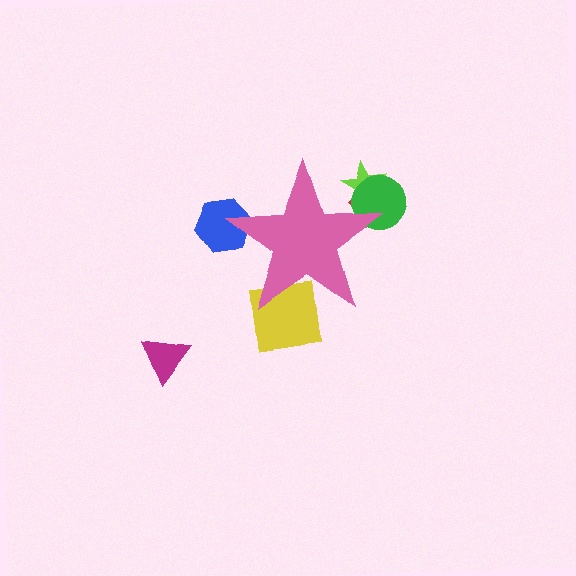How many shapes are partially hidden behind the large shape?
5 shapes are partially hidden.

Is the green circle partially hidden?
Yes, the green circle is partially hidden behind the pink star.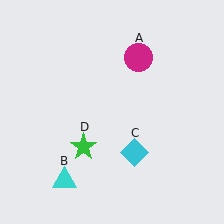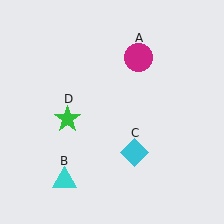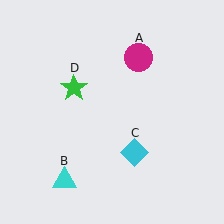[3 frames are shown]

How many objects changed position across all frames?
1 object changed position: green star (object D).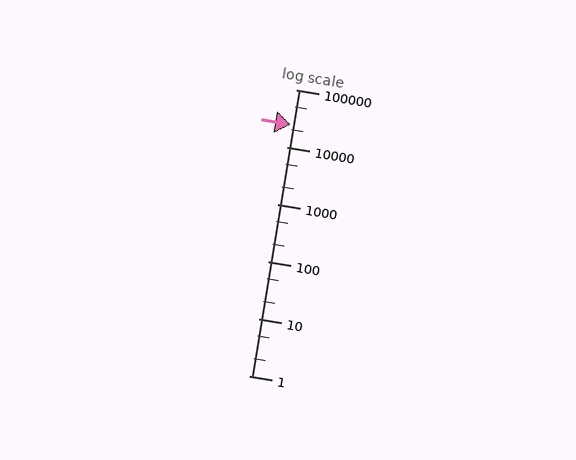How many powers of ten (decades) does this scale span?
The scale spans 5 decades, from 1 to 100000.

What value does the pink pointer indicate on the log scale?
The pointer indicates approximately 24000.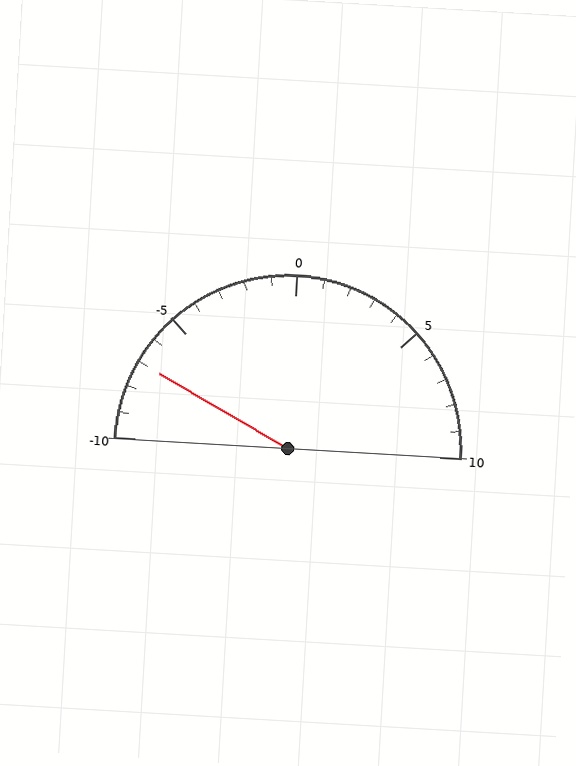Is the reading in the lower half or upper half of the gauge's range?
The reading is in the lower half of the range (-10 to 10).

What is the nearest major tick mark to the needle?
The nearest major tick mark is -5.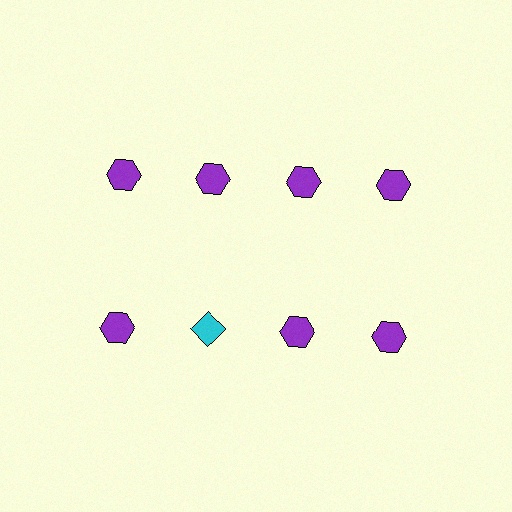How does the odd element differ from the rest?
It differs in both color (cyan instead of purple) and shape (diamond instead of hexagon).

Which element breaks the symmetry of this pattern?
The cyan diamond in the second row, second from left column breaks the symmetry. All other shapes are purple hexagons.